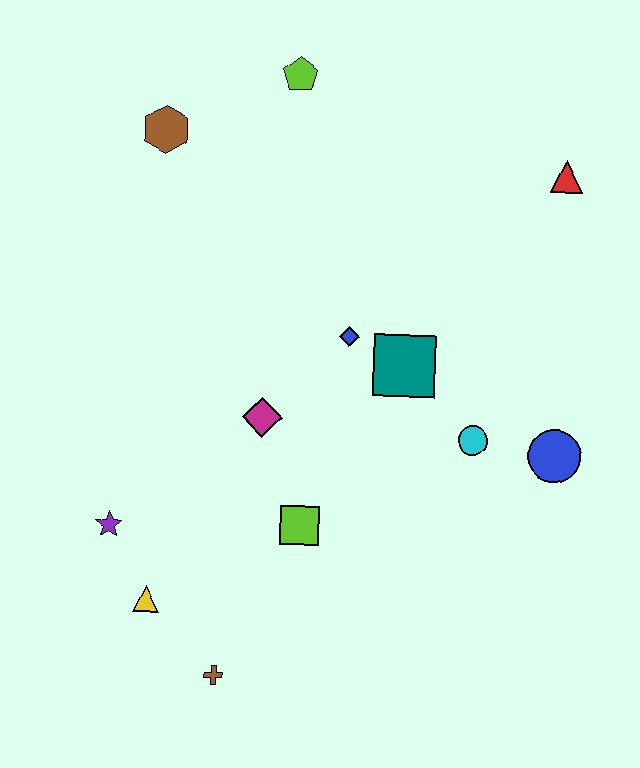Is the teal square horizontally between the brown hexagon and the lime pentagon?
No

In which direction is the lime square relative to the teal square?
The lime square is below the teal square.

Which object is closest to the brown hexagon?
The lime pentagon is closest to the brown hexagon.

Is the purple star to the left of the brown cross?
Yes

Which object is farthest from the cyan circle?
The brown hexagon is farthest from the cyan circle.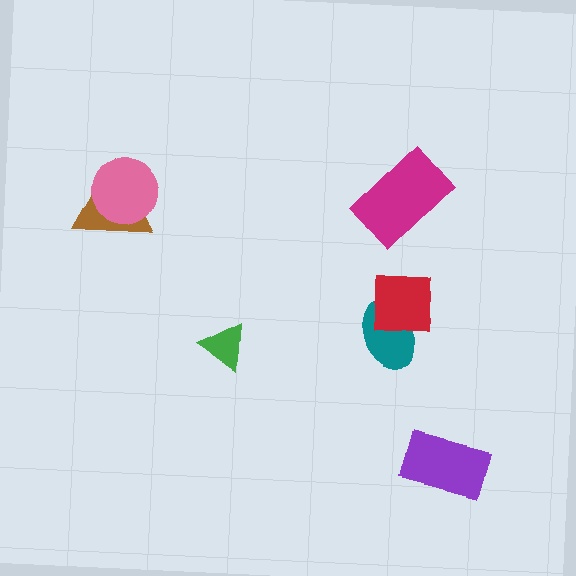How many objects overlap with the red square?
1 object overlaps with the red square.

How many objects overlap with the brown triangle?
1 object overlaps with the brown triangle.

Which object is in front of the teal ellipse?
The red square is in front of the teal ellipse.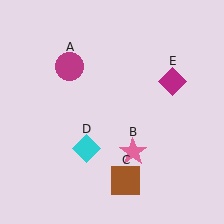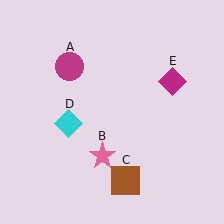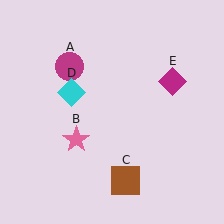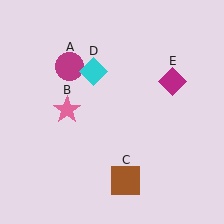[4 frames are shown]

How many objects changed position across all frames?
2 objects changed position: pink star (object B), cyan diamond (object D).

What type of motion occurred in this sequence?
The pink star (object B), cyan diamond (object D) rotated clockwise around the center of the scene.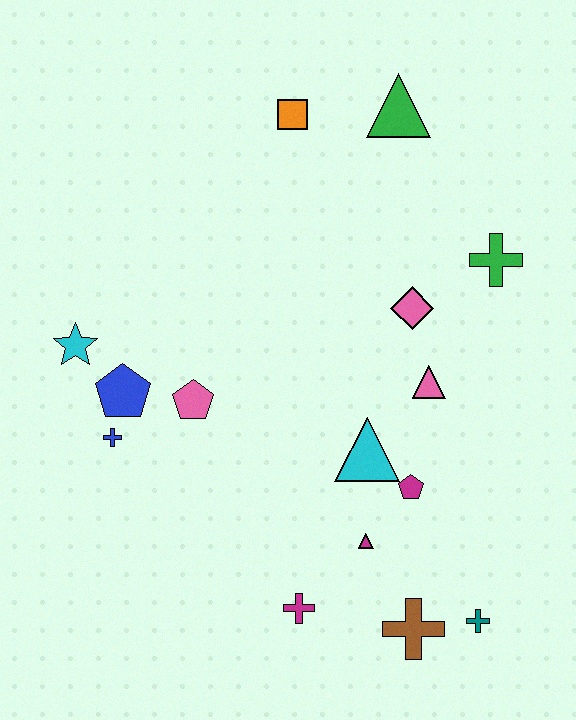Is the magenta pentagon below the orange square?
Yes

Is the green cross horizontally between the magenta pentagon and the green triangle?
No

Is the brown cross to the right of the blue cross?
Yes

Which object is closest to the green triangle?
The orange square is closest to the green triangle.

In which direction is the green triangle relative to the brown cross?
The green triangle is above the brown cross.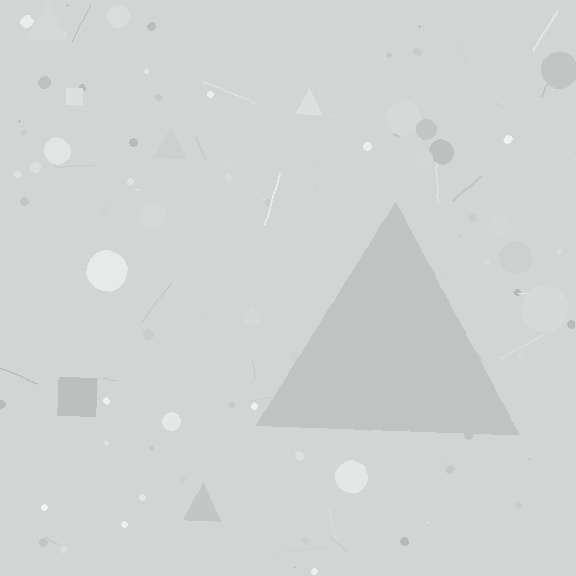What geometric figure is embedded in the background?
A triangle is embedded in the background.